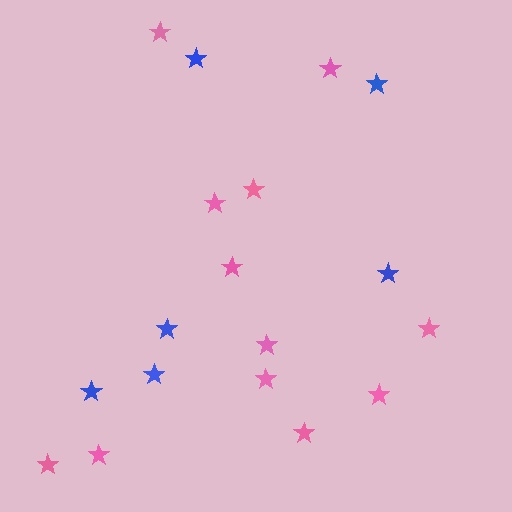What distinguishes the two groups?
There are 2 groups: one group of blue stars (6) and one group of pink stars (12).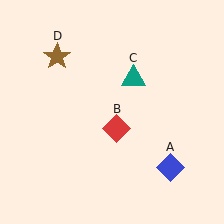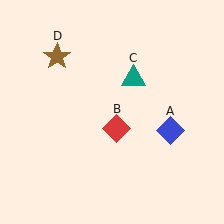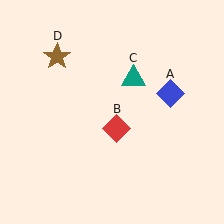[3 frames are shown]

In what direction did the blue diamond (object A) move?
The blue diamond (object A) moved up.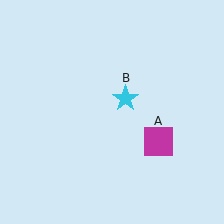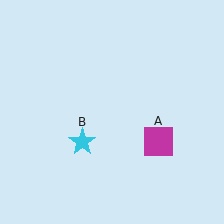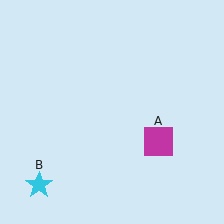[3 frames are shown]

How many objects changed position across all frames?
1 object changed position: cyan star (object B).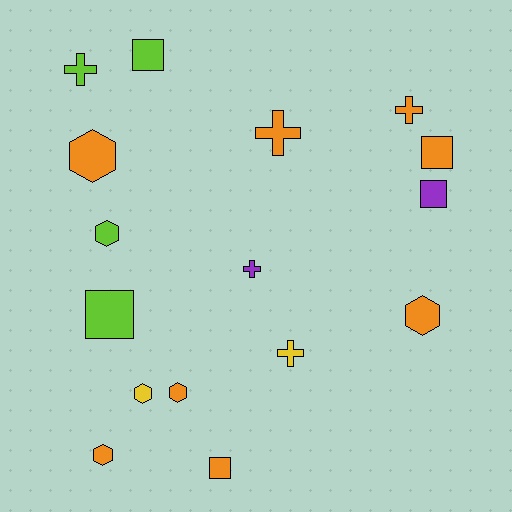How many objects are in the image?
There are 16 objects.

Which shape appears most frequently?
Hexagon, with 6 objects.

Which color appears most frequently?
Orange, with 8 objects.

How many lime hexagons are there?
There is 1 lime hexagon.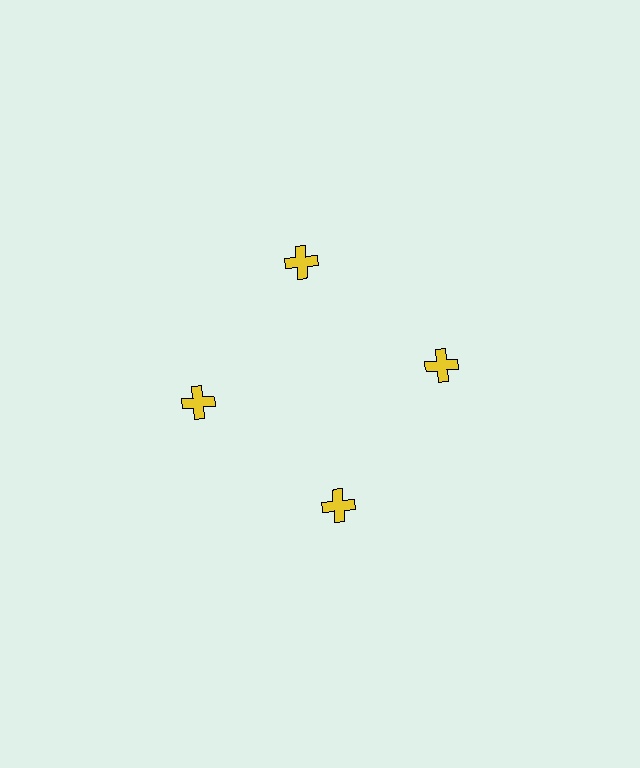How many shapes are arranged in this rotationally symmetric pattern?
There are 4 shapes, arranged in 4 groups of 1.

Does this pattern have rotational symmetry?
Yes, this pattern has 4-fold rotational symmetry. It looks the same after rotating 90 degrees around the center.